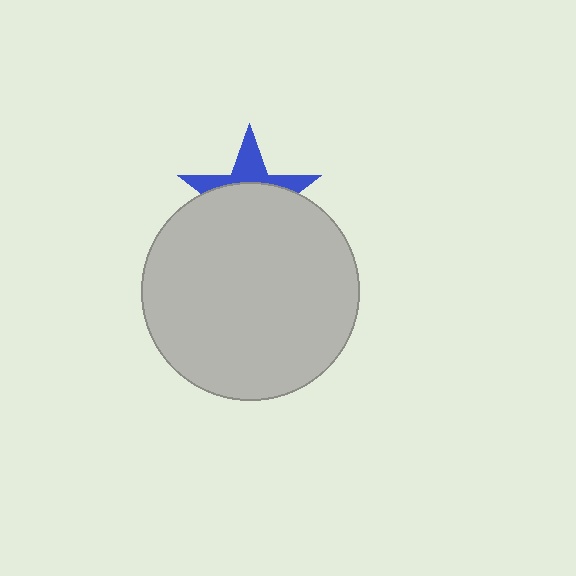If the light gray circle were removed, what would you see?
You would see the complete blue star.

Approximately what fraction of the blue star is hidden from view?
Roughly 65% of the blue star is hidden behind the light gray circle.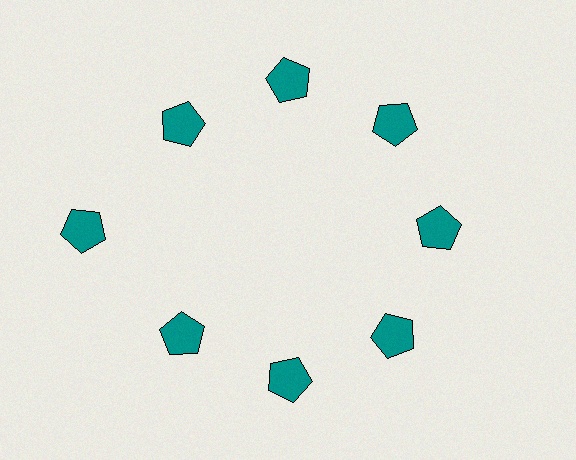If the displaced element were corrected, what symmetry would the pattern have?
It would have 8-fold rotational symmetry — the pattern would map onto itself every 45 degrees.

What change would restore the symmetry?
The symmetry would be restored by moving it inward, back onto the ring so that all 8 pentagons sit at equal angles and equal distance from the center.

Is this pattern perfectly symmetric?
No. The 8 teal pentagons are arranged in a ring, but one element near the 9 o'clock position is pushed outward from the center, breaking the 8-fold rotational symmetry.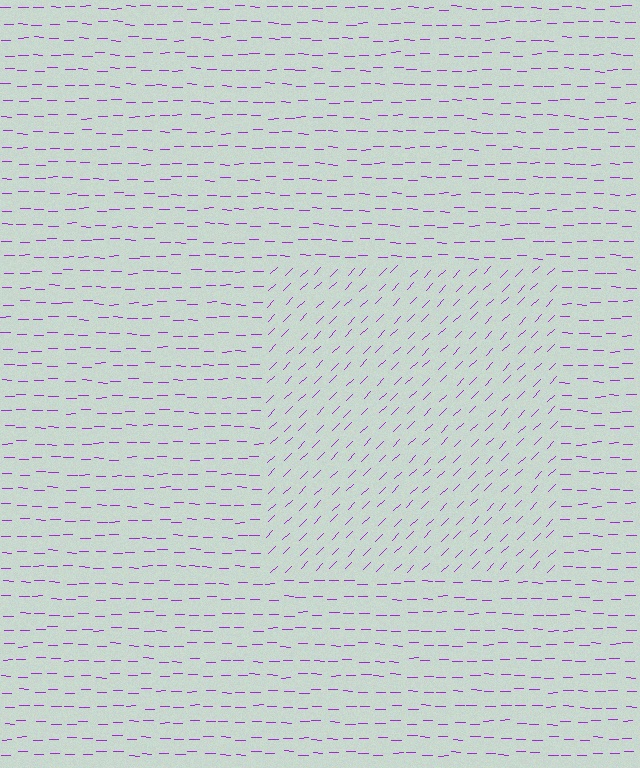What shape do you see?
I see a rectangle.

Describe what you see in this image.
The image is filled with small purple line segments. A rectangle region in the image has lines oriented differently from the surrounding lines, creating a visible texture boundary.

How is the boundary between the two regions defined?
The boundary is defined purely by a change in line orientation (approximately 45 degrees difference). All lines are the same color and thickness.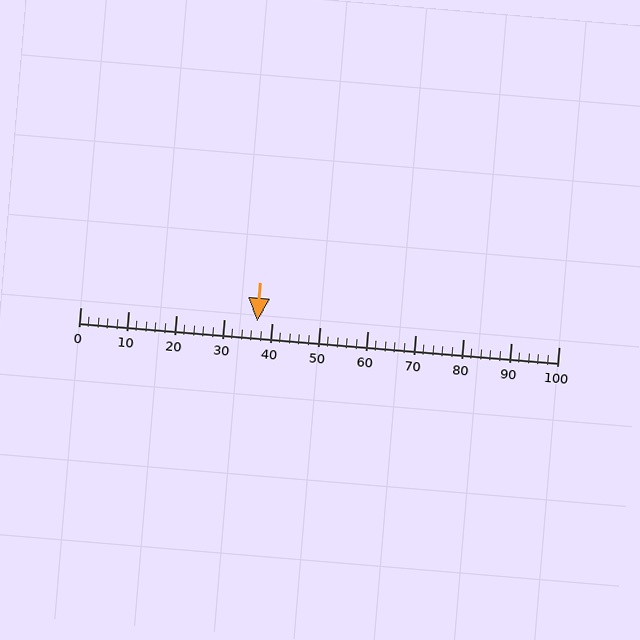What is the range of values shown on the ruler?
The ruler shows values from 0 to 100.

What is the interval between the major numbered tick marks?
The major tick marks are spaced 10 units apart.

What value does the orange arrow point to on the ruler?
The orange arrow points to approximately 37.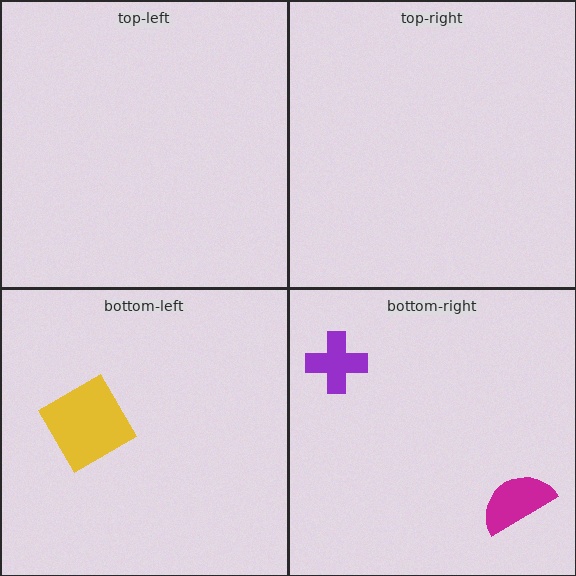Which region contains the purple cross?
The bottom-right region.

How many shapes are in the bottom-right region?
2.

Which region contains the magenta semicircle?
The bottom-right region.